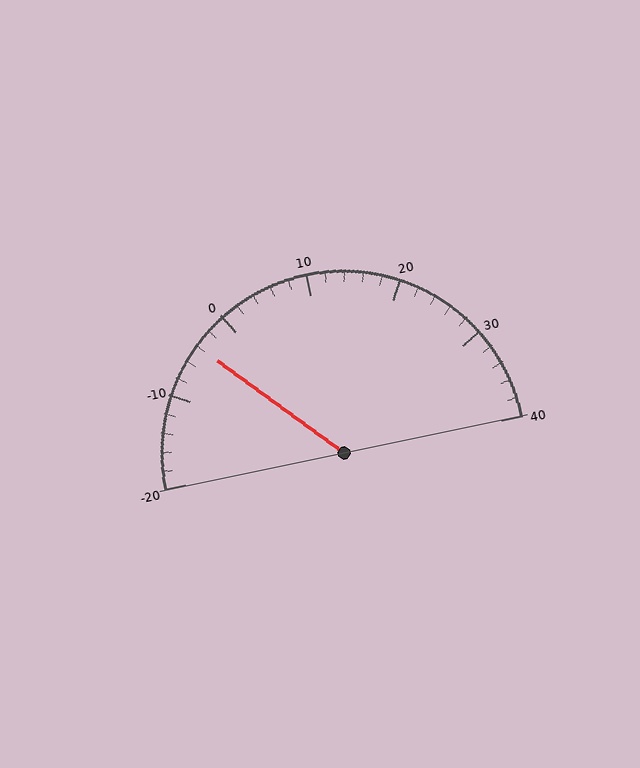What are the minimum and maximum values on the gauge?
The gauge ranges from -20 to 40.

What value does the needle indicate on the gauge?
The needle indicates approximately -4.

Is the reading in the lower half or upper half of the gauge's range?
The reading is in the lower half of the range (-20 to 40).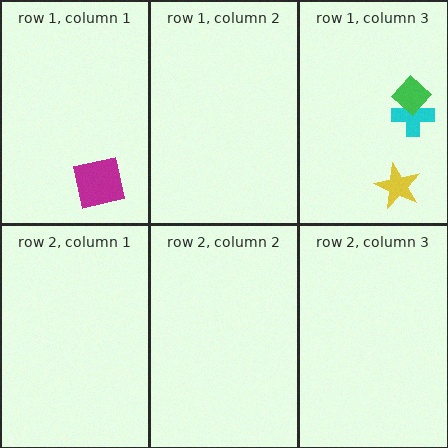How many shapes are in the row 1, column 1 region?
1.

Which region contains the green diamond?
The row 1, column 3 region.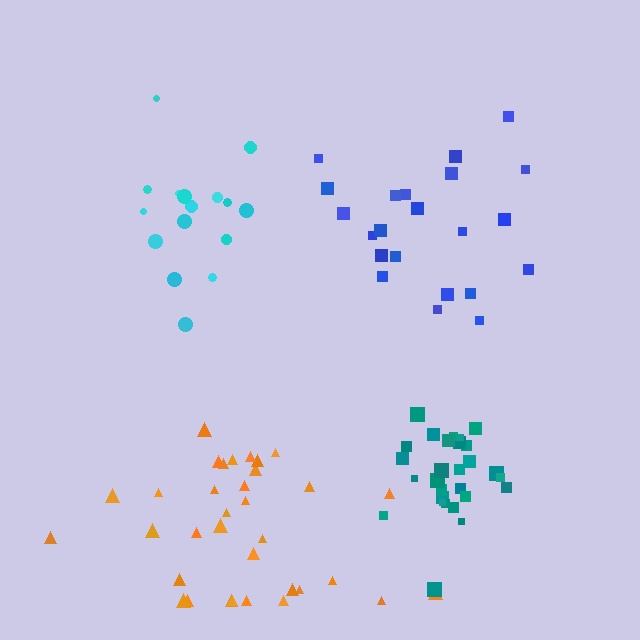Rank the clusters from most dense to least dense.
teal, orange, cyan, blue.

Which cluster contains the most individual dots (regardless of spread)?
Orange (34).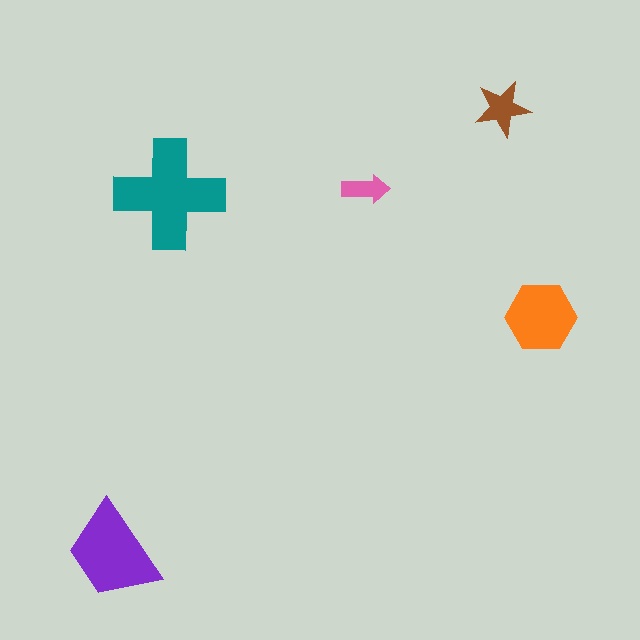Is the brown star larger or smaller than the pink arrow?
Larger.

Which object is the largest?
The teal cross.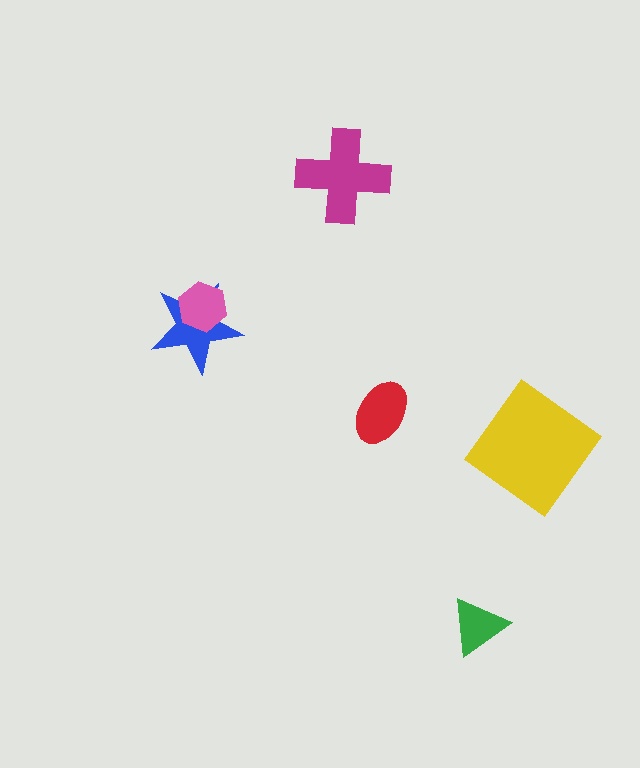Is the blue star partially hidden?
Yes, it is partially covered by another shape.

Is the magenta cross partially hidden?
No, no other shape covers it.